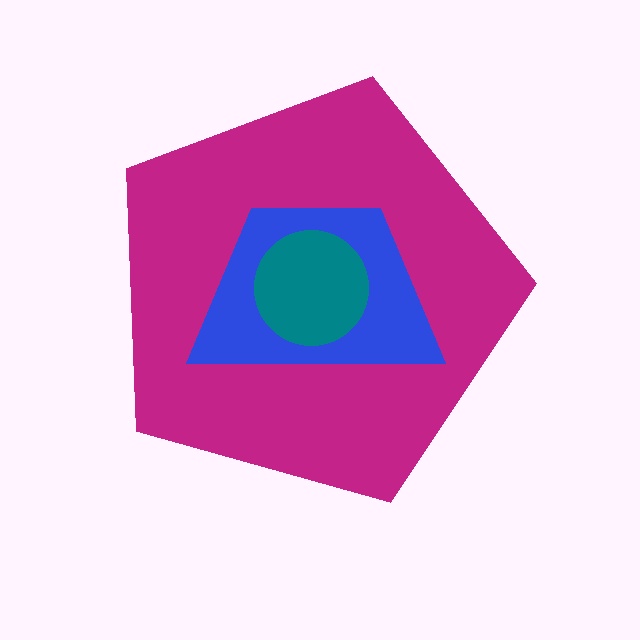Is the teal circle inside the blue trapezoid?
Yes.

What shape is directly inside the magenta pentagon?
The blue trapezoid.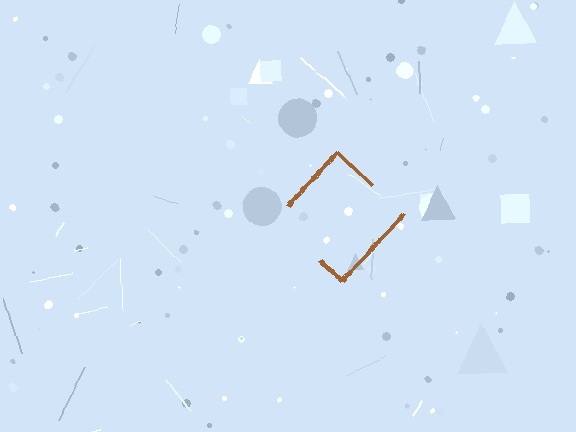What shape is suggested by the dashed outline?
The dashed outline suggests a diamond.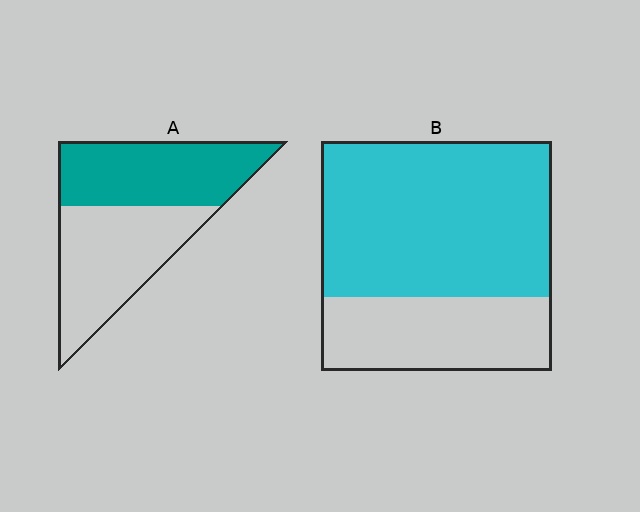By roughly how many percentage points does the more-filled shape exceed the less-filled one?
By roughly 20 percentage points (B over A).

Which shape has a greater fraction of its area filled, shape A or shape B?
Shape B.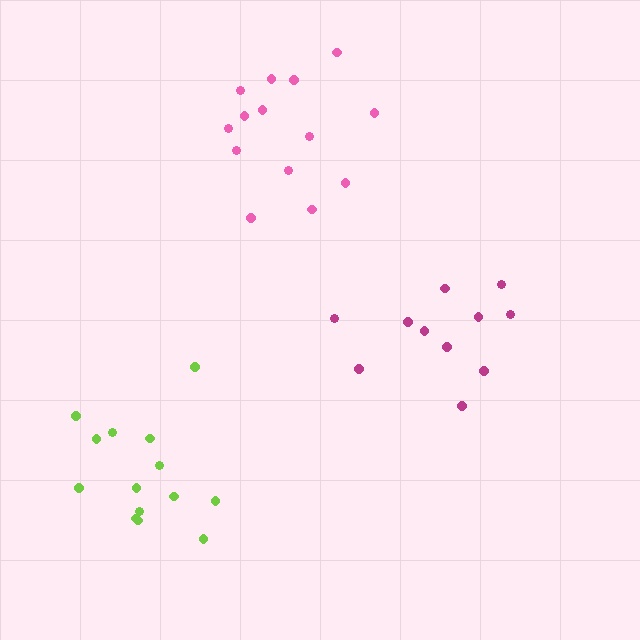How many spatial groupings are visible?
There are 3 spatial groupings.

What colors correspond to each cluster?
The clusters are colored: lime, magenta, pink.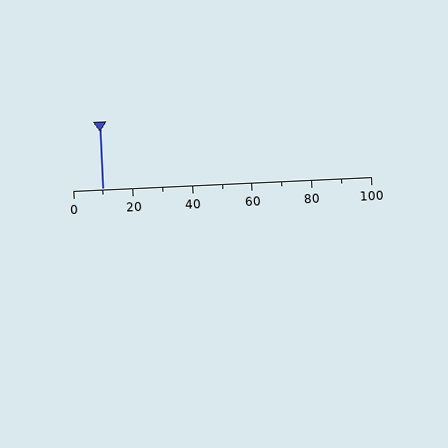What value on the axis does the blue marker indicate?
The marker indicates approximately 10.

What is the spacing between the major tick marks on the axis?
The major ticks are spaced 20 apart.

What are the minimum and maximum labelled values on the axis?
The axis runs from 0 to 100.